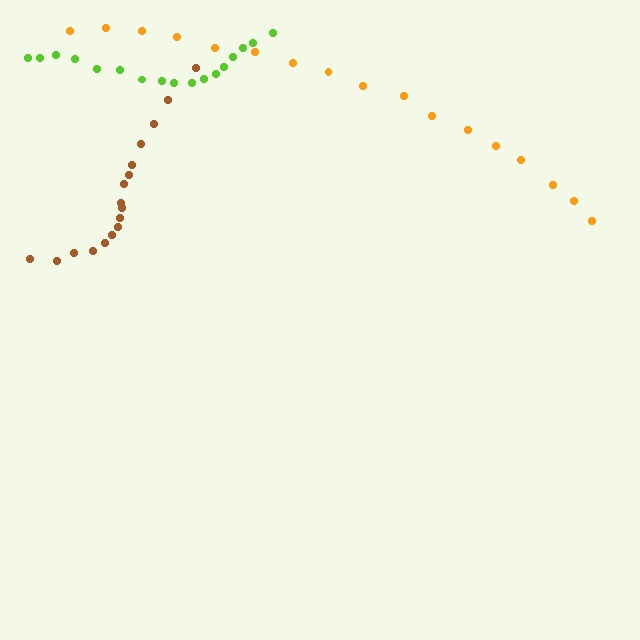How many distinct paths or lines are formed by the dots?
There are 3 distinct paths.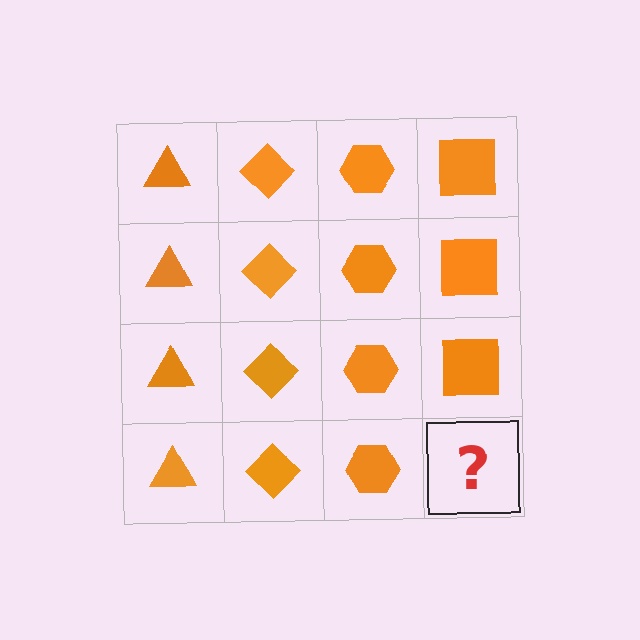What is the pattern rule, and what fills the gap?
The rule is that each column has a consistent shape. The gap should be filled with an orange square.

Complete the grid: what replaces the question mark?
The question mark should be replaced with an orange square.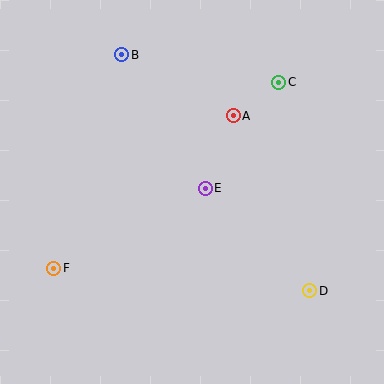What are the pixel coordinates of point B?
Point B is at (122, 55).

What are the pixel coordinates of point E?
Point E is at (205, 188).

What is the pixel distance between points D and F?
The distance between D and F is 257 pixels.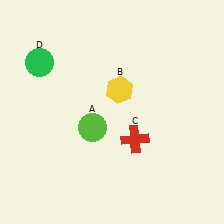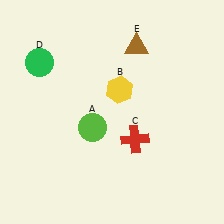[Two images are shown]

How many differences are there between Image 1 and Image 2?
There is 1 difference between the two images.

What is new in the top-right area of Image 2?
A brown triangle (E) was added in the top-right area of Image 2.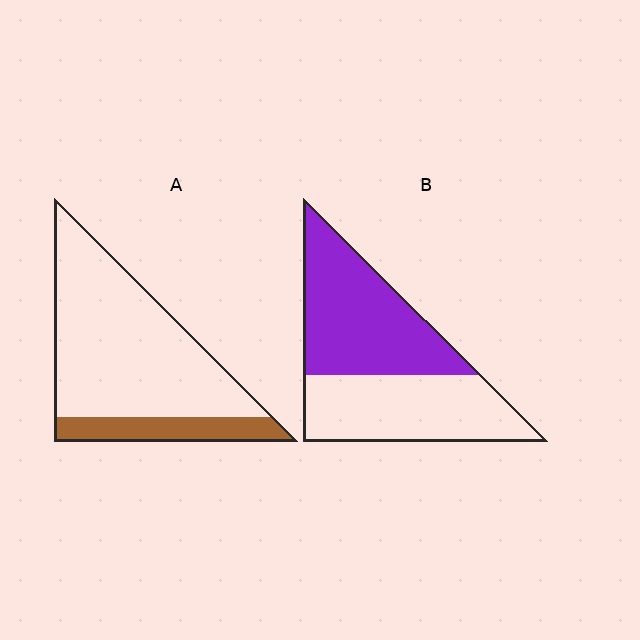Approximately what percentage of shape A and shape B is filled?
A is approximately 20% and B is approximately 55%.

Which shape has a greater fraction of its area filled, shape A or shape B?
Shape B.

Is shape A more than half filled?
No.